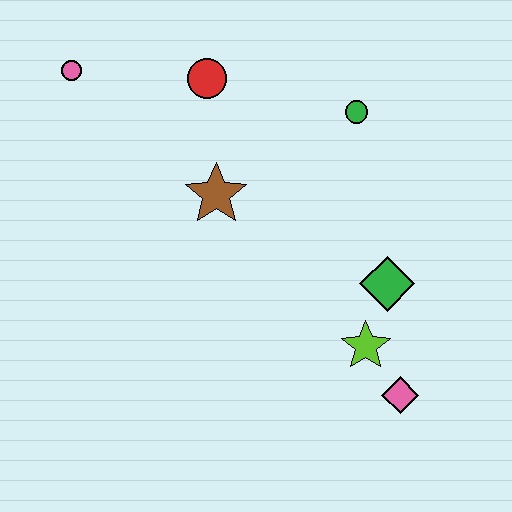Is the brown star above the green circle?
No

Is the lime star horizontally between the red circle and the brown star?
No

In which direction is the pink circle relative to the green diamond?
The pink circle is to the left of the green diamond.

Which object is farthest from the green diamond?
The pink circle is farthest from the green diamond.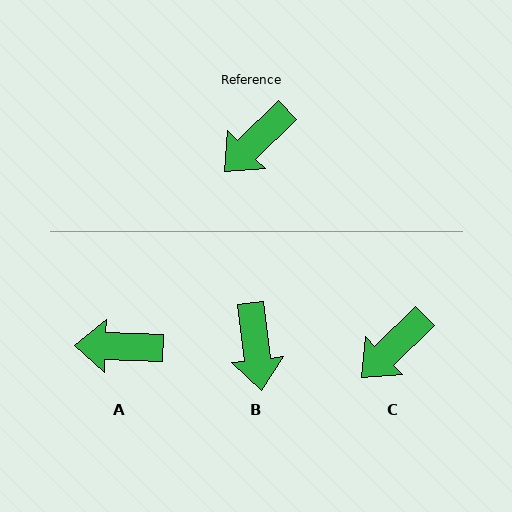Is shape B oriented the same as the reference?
No, it is off by about 52 degrees.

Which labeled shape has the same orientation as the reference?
C.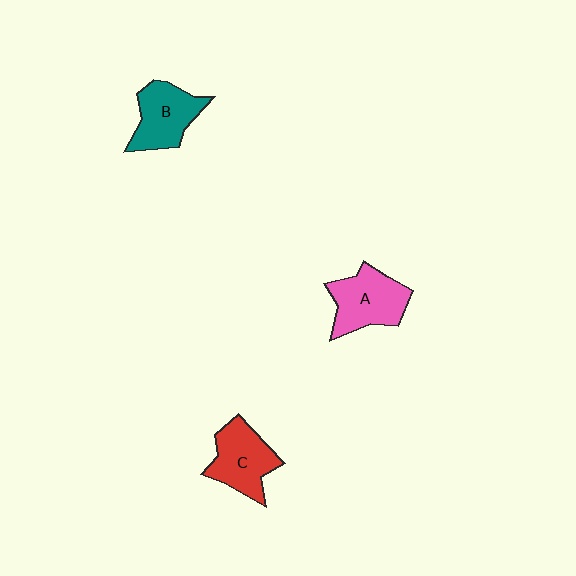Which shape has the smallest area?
Shape B (teal).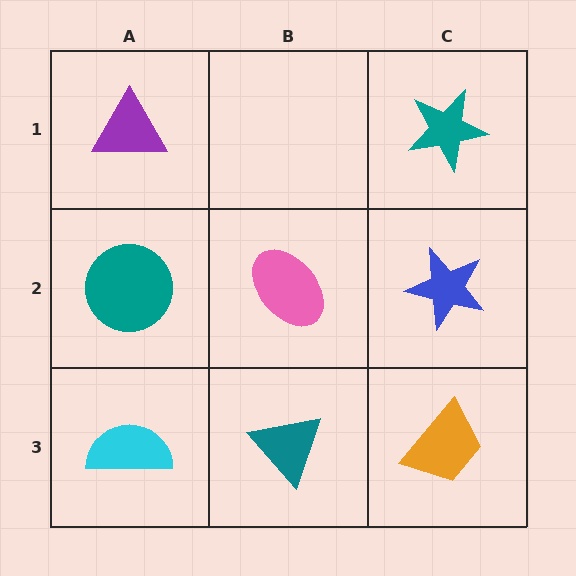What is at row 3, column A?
A cyan semicircle.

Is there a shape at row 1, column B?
No, that cell is empty.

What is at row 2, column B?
A pink ellipse.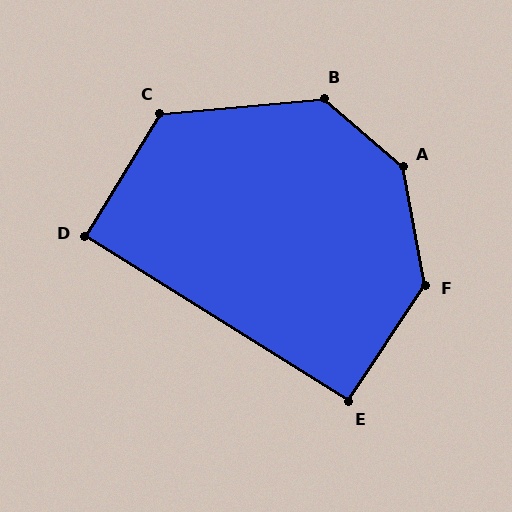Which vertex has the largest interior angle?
A, at approximately 142 degrees.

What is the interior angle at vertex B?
Approximately 134 degrees (obtuse).